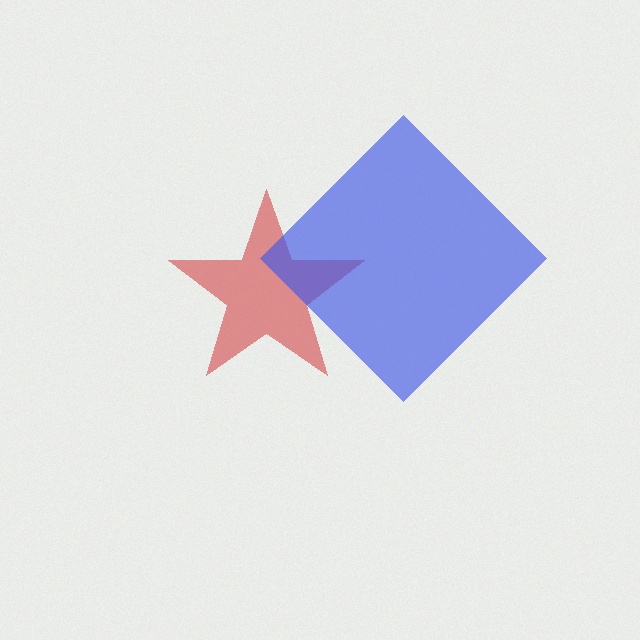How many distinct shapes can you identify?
There are 2 distinct shapes: a red star, a blue diamond.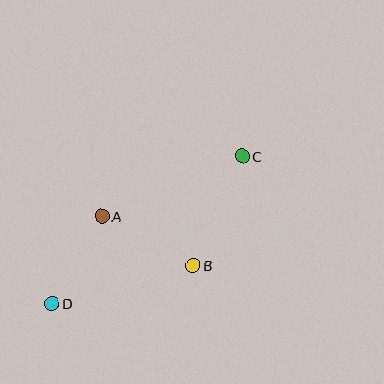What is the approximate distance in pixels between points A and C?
The distance between A and C is approximately 153 pixels.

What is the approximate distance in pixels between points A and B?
The distance between A and B is approximately 104 pixels.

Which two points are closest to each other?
Points A and D are closest to each other.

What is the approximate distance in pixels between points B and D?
The distance between B and D is approximately 146 pixels.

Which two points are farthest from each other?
Points C and D are farthest from each other.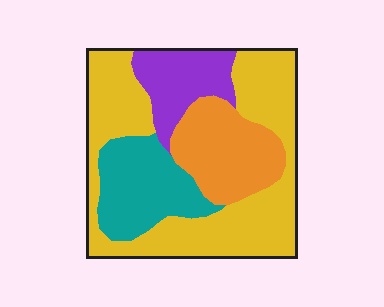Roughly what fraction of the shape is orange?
Orange covers about 20% of the shape.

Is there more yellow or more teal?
Yellow.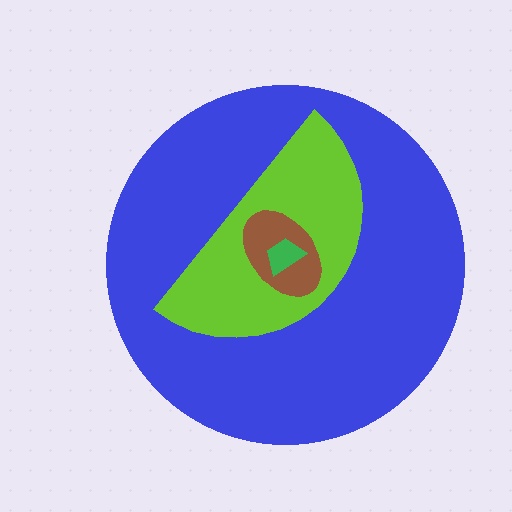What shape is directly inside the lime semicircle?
The brown ellipse.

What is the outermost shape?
The blue circle.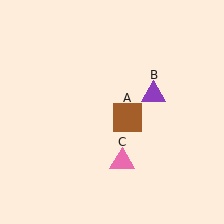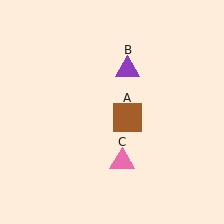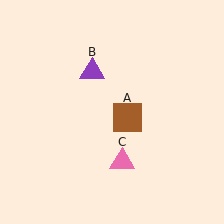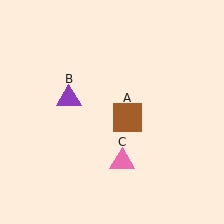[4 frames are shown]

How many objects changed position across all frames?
1 object changed position: purple triangle (object B).